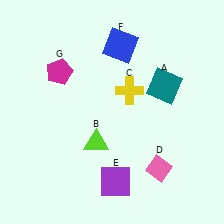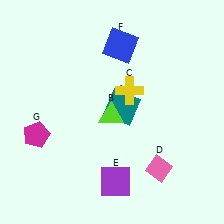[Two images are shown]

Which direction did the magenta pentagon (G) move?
The magenta pentagon (G) moved down.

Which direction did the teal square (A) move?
The teal square (A) moved left.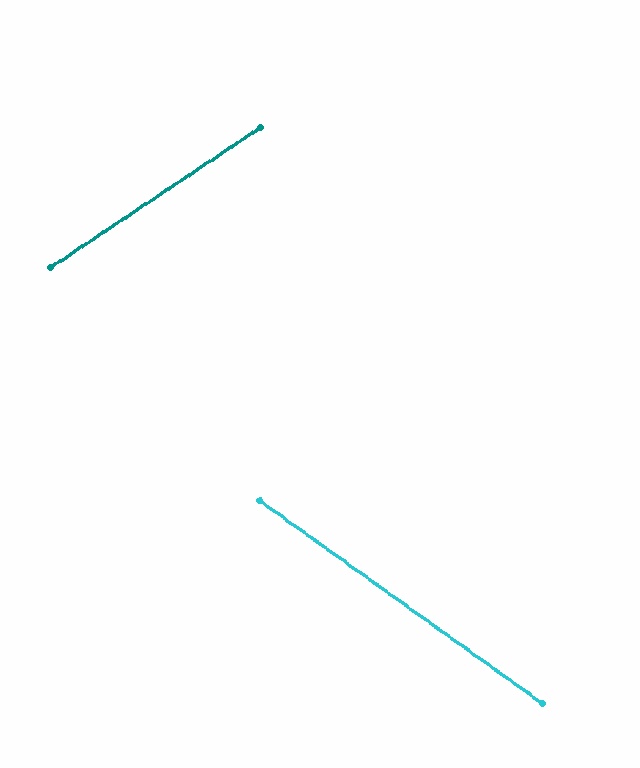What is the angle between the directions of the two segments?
Approximately 69 degrees.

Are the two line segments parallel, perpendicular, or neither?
Neither parallel nor perpendicular — they differ by about 69°.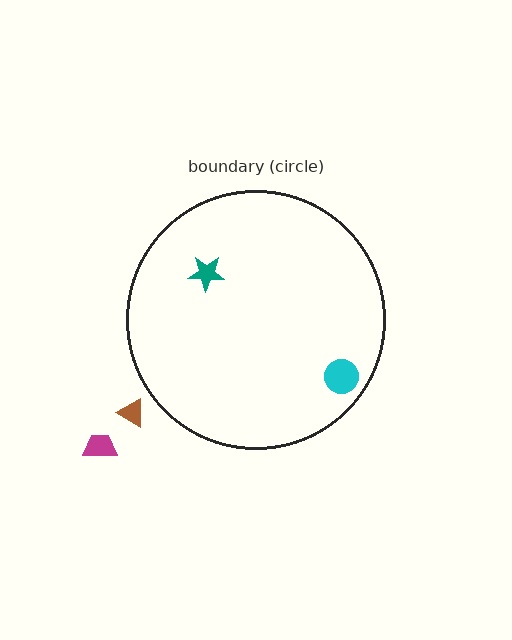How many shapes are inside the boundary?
2 inside, 2 outside.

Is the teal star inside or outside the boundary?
Inside.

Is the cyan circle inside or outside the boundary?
Inside.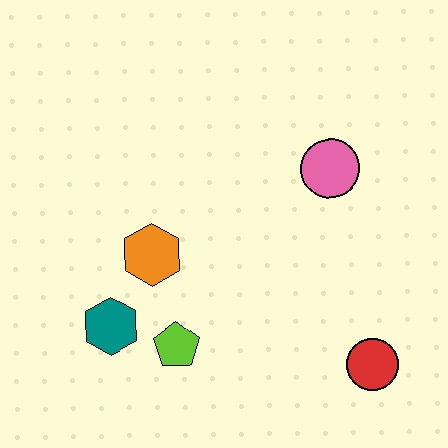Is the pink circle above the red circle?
Yes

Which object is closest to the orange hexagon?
The teal hexagon is closest to the orange hexagon.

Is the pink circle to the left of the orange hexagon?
No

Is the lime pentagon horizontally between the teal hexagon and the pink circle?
Yes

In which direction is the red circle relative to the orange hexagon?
The red circle is to the right of the orange hexagon.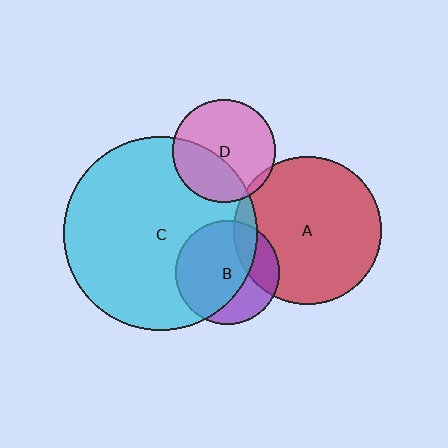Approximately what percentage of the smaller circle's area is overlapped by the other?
Approximately 35%.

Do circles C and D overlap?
Yes.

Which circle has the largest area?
Circle C (cyan).